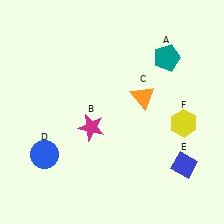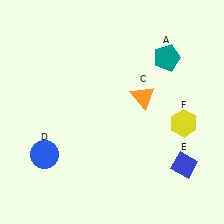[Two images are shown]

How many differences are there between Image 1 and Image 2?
There is 1 difference between the two images.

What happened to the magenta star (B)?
The magenta star (B) was removed in Image 2. It was in the bottom-left area of Image 1.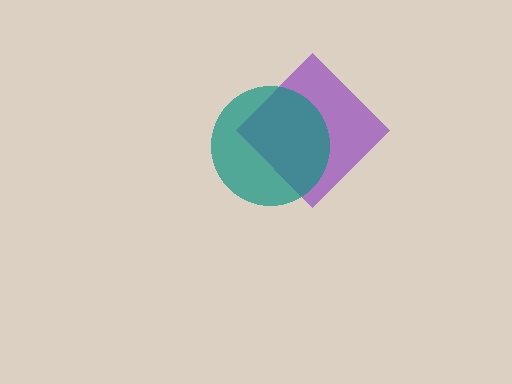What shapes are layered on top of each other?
The layered shapes are: a purple diamond, a teal circle.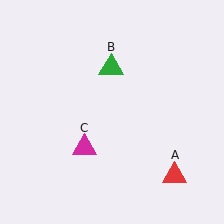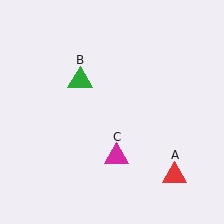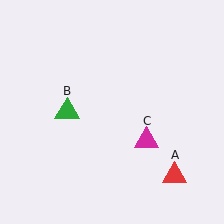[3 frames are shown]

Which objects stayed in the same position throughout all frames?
Red triangle (object A) remained stationary.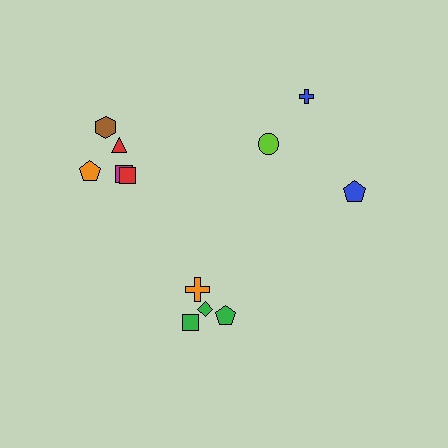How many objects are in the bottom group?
There are 4 objects.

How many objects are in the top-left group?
There are 5 objects.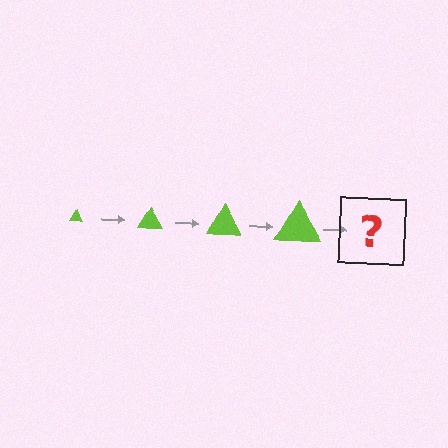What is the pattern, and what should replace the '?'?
The pattern is that the triangle gets progressively larger each step. The '?' should be a lime triangle, larger than the previous one.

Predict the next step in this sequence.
The next step is a lime triangle, larger than the previous one.